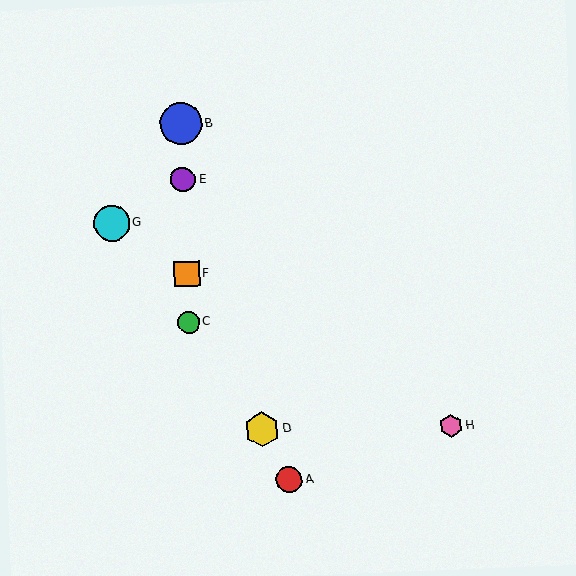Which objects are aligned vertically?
Objects B, C, E, F are aligned vertically.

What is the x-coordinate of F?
Object F is at x≈187.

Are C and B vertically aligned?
Yes, both are at x≈189.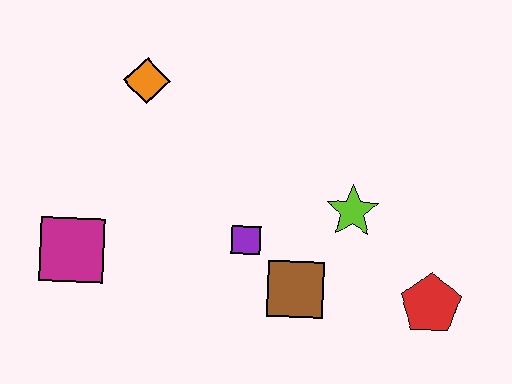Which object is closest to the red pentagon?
The lime star is closest to the red pentagon.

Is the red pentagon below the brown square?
Yes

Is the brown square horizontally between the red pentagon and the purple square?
Yes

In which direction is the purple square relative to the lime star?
The purple square is to the left of the lime star.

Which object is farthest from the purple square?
The red pentagon is farthest from the purple square.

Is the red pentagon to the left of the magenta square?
No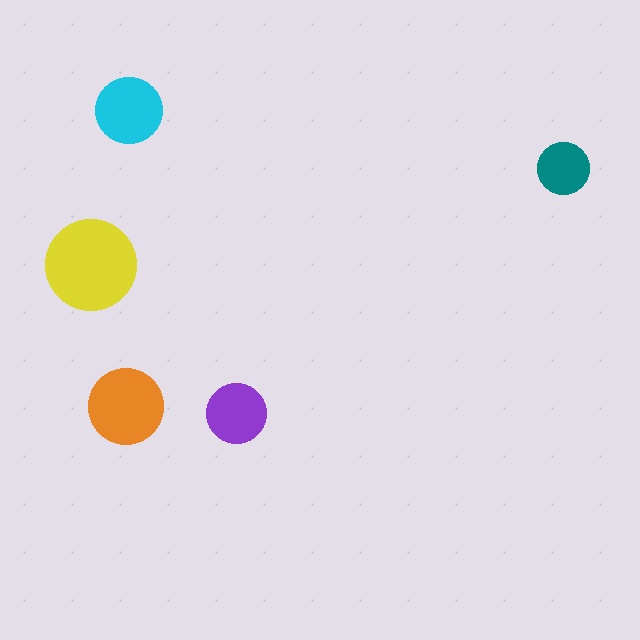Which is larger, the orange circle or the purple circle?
The orange one.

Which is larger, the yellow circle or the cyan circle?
The yellow one.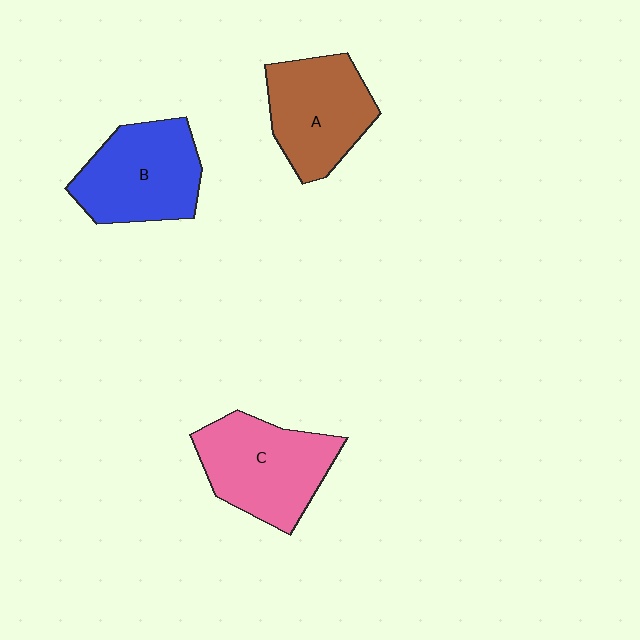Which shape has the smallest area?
Shape A (brown).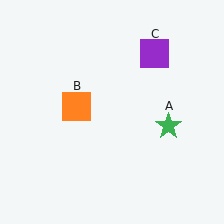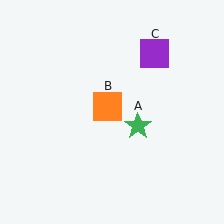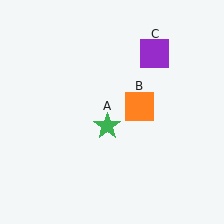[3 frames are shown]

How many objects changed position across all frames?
2 objects changed position: green star (object A), orange square (object B).